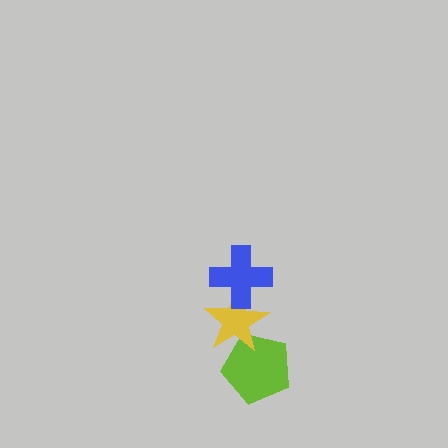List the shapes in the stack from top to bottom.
From top to bottom: the blue cross, the yellow star, the lime pentagon.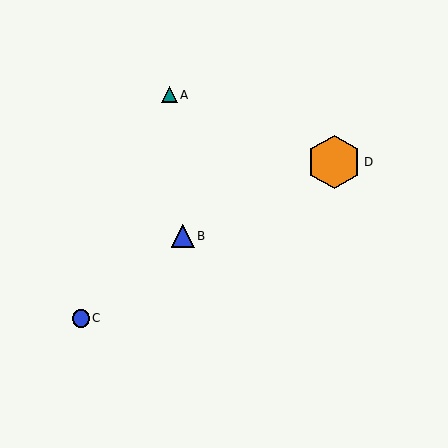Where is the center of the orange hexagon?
The center of the orange hexagon is at (334, 162).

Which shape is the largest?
The orange hexagon (labeled D) is the largest.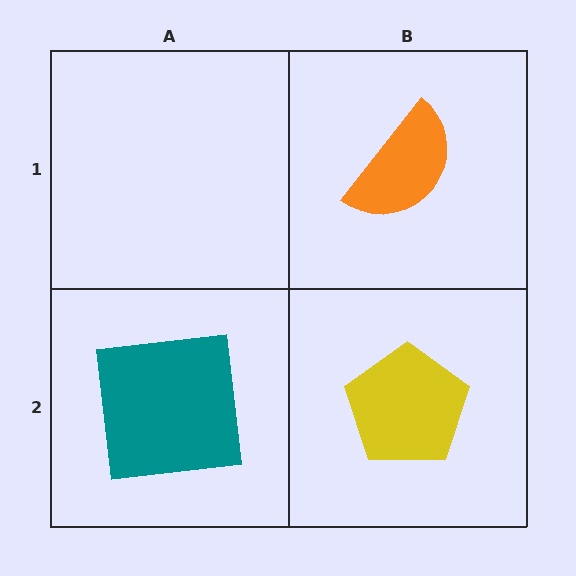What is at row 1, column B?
An orange semicircle.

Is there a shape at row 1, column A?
No, that cell is empty.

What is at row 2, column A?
A teal square.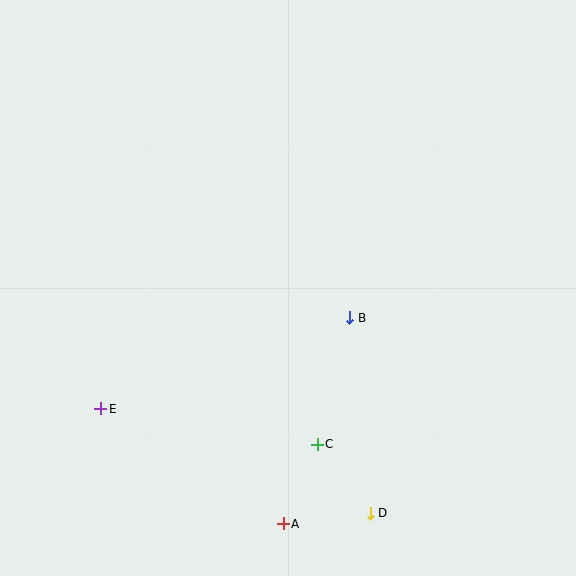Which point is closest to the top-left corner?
Point E is closest to the top-left corner.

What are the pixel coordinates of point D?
Point D is at (370, 513).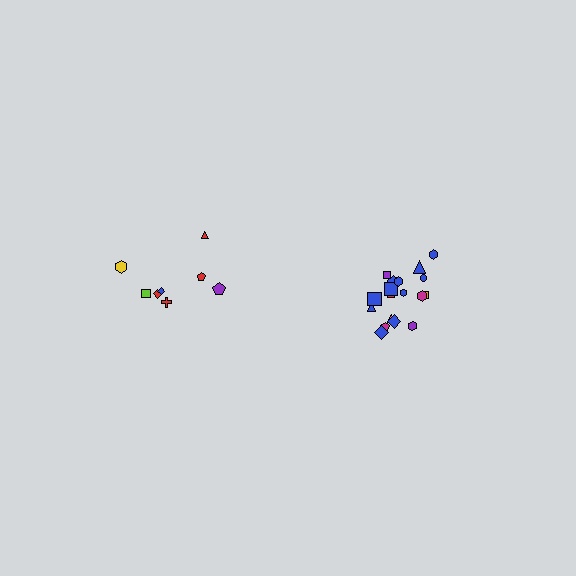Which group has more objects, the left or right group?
The right group.